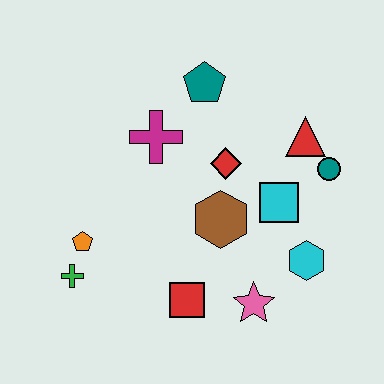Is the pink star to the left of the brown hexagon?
No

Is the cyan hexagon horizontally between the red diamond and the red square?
No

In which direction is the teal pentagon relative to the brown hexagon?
The teal pentagon is above the brown hexagon.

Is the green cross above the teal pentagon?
No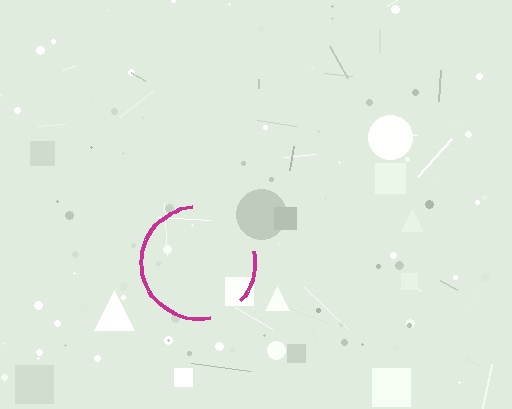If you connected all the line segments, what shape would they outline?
They would outline a circle.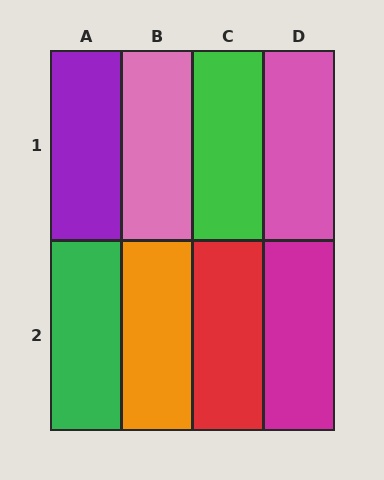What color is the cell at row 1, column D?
Pink.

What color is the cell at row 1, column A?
Purple.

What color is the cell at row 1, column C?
Green.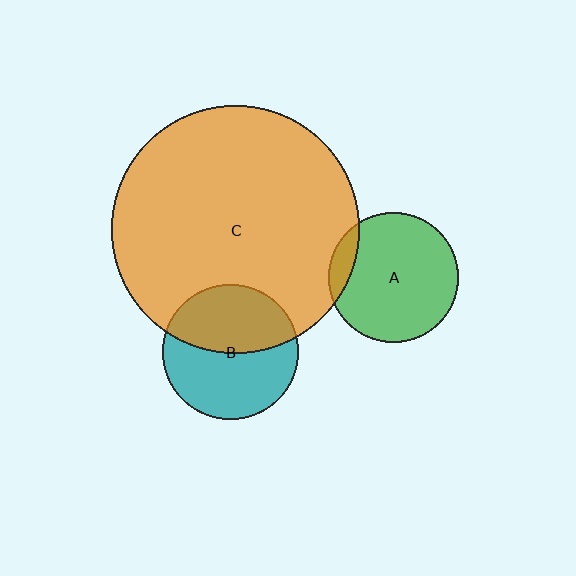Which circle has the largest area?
Circle C (orange).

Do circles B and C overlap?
Yes.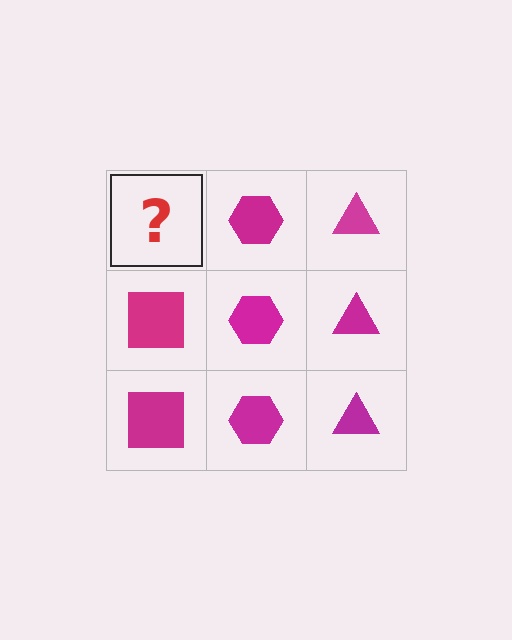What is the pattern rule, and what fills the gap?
The rule is that each column has a consistent shape. The gap should be filled with a magenta square.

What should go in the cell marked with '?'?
The missing cell should contain a magenta square.